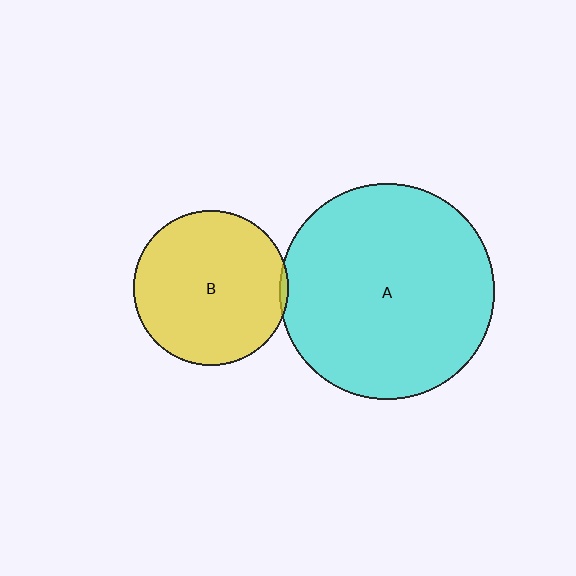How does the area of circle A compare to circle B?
Approximately 1.9 times.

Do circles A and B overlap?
Yes.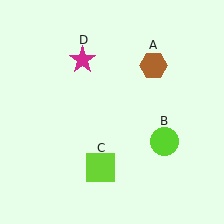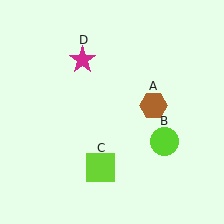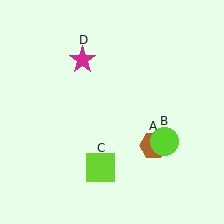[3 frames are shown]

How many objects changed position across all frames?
1 object changed position: brown hexagon (object A).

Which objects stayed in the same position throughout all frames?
Lime circle (object B) and lime square (object C) and magenta star (object D) remained stationary.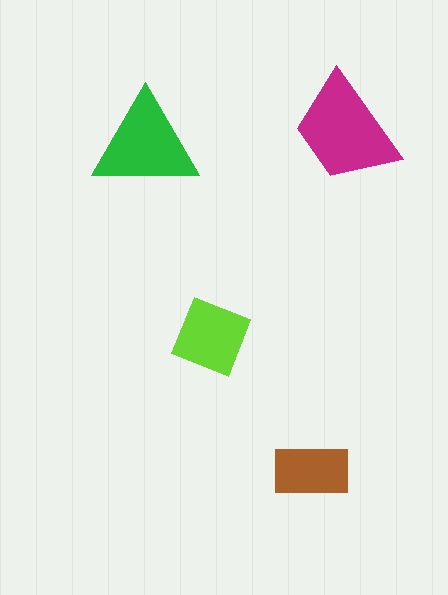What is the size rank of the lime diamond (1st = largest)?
3rd.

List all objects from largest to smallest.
The magenta trapezoid, the green triangle, the lime diamond, the brown rectangle.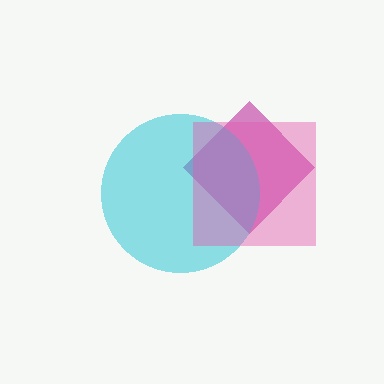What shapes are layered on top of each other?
The layered shapes are: a magenta diamond, a cyan circle, a pink square.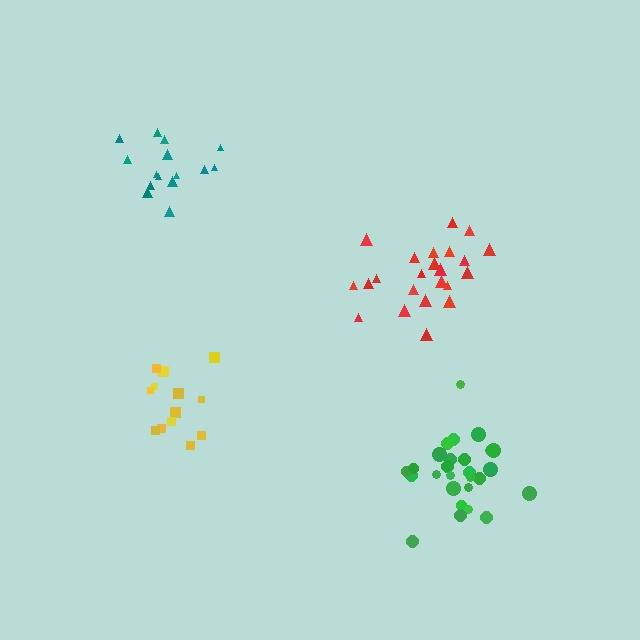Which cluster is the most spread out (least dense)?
Teal.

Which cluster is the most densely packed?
Green.